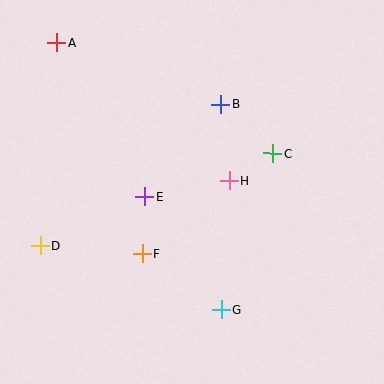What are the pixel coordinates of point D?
Point D is at (40, 246).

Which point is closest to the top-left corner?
Point A is closest to the top-left corner.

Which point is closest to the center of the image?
Point H at (229, 181) is closest to the center.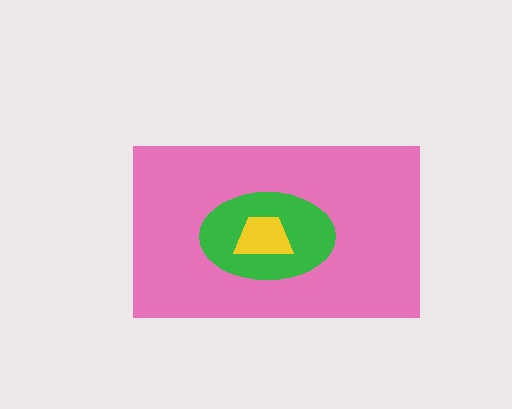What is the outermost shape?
The pink rectangle.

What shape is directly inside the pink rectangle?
The green ellipse.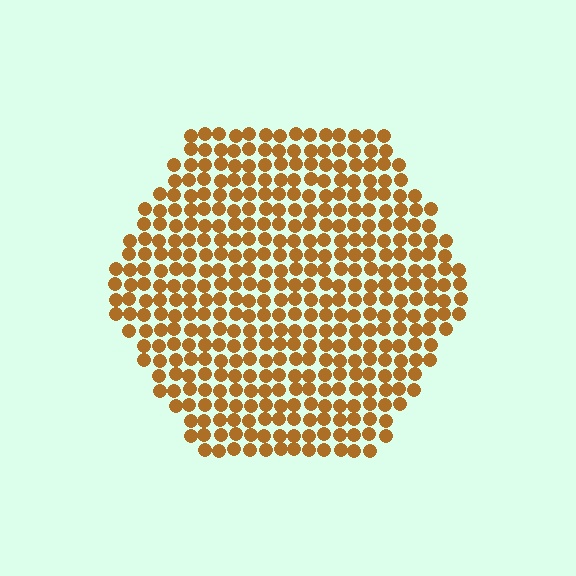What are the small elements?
The small elements are circles.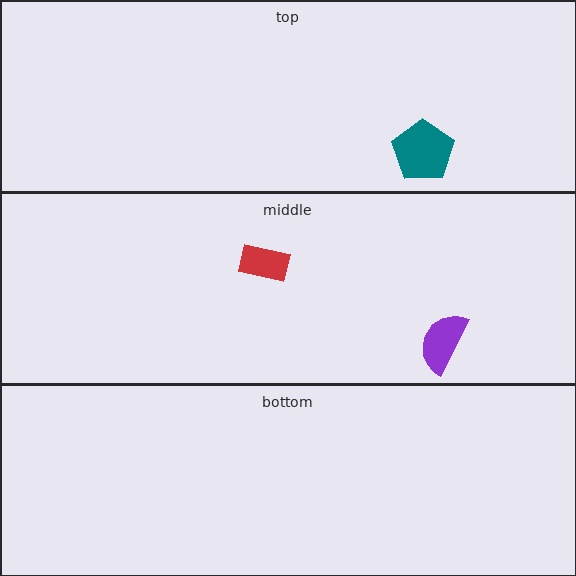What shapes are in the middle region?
The red rectangle, the purple semicircle.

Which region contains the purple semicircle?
The middle region.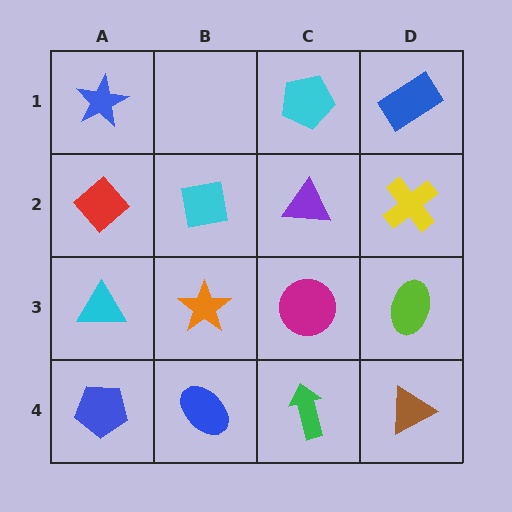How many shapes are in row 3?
4 shapes.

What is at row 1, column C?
A cyan pentagon.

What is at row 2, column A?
A red diamond.